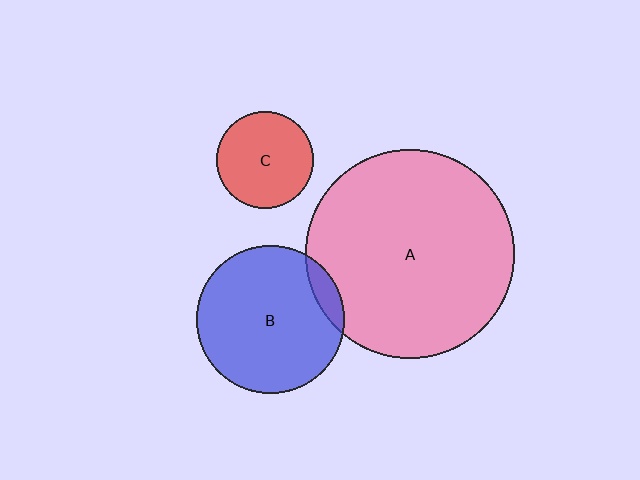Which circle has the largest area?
Circle A (pink).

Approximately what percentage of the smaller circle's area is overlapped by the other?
Approximately 10%.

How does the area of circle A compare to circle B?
Approximately 2.0 times.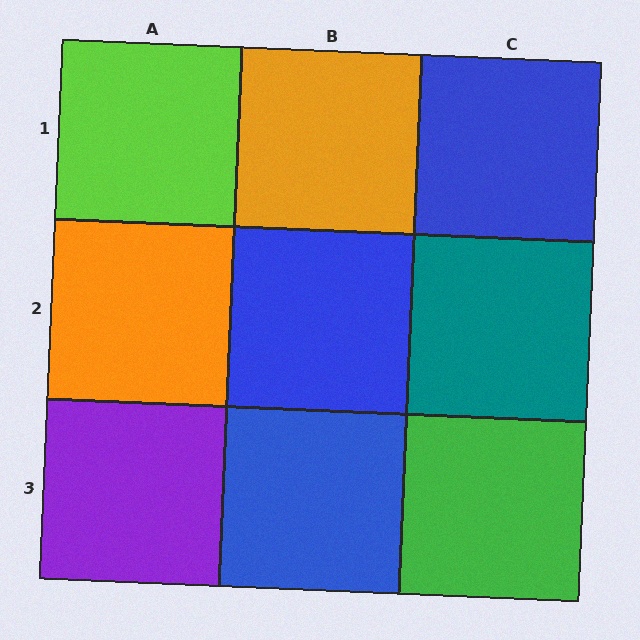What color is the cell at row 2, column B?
Blue.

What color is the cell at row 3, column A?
Purple.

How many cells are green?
1 cell is green.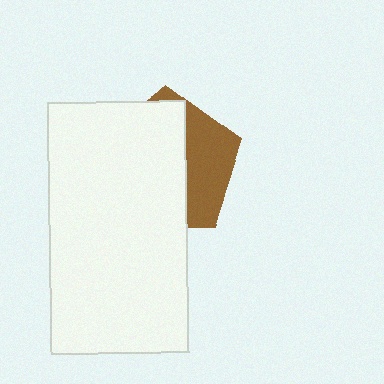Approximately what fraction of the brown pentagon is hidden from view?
Roughly 66% of the brown pentagon is hidden behind the white rectangle.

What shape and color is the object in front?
The object in front is a white rectangle.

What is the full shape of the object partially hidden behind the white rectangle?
The partially hidden object is a brown pentagon.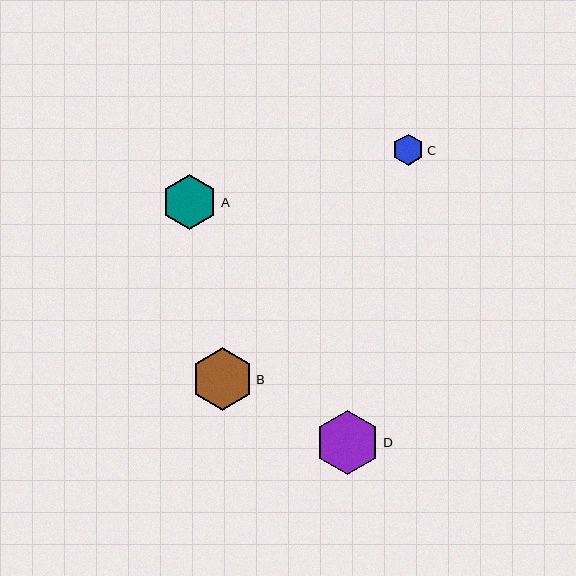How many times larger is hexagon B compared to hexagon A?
Hexagon B is approximately 1.1 times the size of hexagon A.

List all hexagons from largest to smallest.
From largest to smallest: D, B, A, C.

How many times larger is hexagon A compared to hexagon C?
Hexagon A is approximately 1.8 times the size of hexagon C.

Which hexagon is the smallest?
Hexagon C is the smallest with a size of approximately 31 pixels.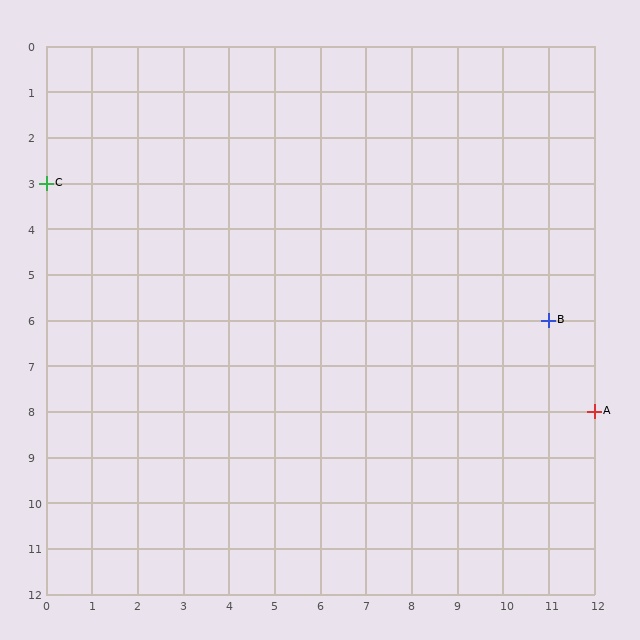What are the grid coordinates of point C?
Point C is at grid coordinates (0, 3).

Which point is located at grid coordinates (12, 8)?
Point A is at (12, 8).